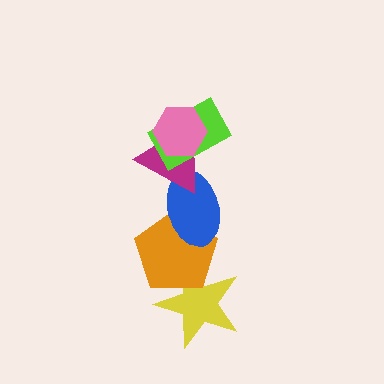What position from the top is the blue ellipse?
The blue ellipse is 4th from the top.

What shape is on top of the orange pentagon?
The blue ellipse is on top of the orange pentagon.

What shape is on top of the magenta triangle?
The lime rectangle is on top of the magenta triangle.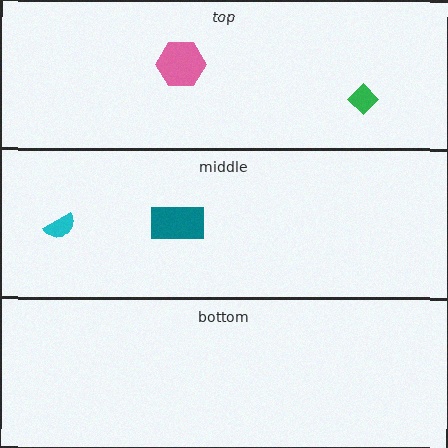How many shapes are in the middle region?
2.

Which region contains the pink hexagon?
The top region.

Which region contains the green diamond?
The top region.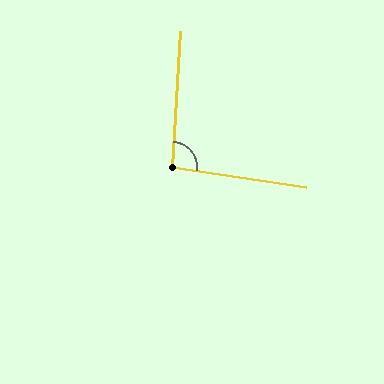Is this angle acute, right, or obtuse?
It is obtuse.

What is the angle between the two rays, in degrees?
Approximately 95 degrees.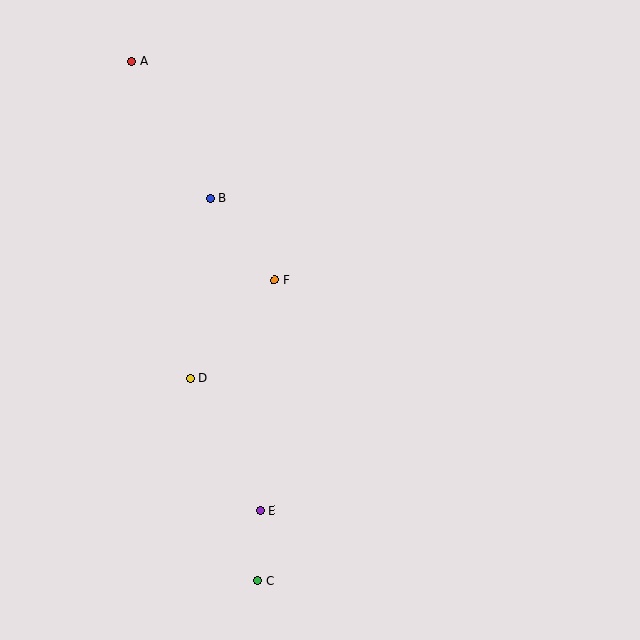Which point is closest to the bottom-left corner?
Point C is closest to the bottom-left corner.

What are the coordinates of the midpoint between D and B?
The midpoint between D and B is at (200, 288).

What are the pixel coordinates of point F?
Point F is at (274, 280).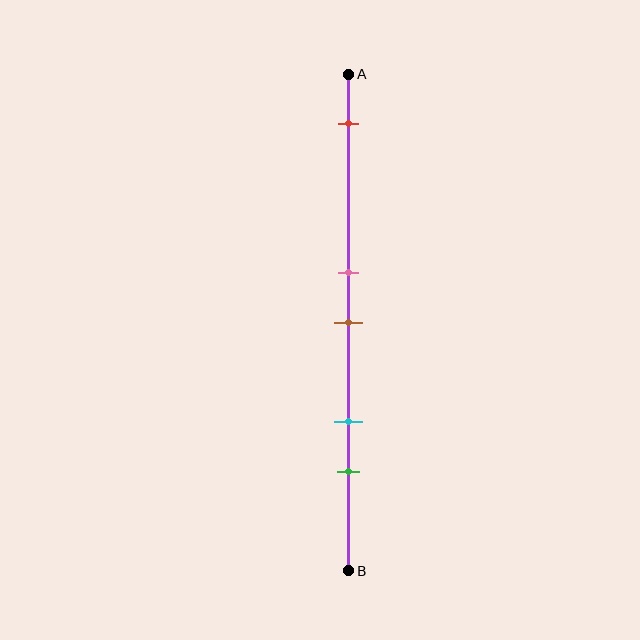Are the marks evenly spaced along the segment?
No, the marks are not evenly spaced.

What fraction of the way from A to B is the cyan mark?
The cyan mark is approximately 70% (0.7) of the way from A to B.